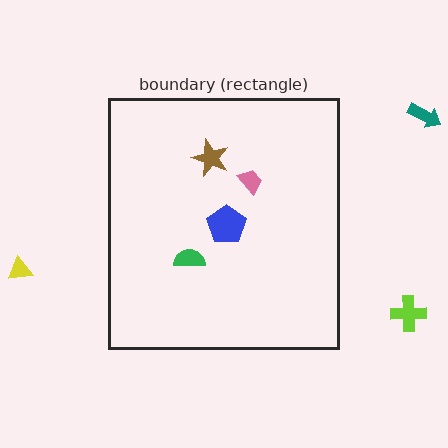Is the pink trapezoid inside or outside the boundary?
Inside.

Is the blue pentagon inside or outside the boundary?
Inside.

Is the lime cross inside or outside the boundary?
Outside.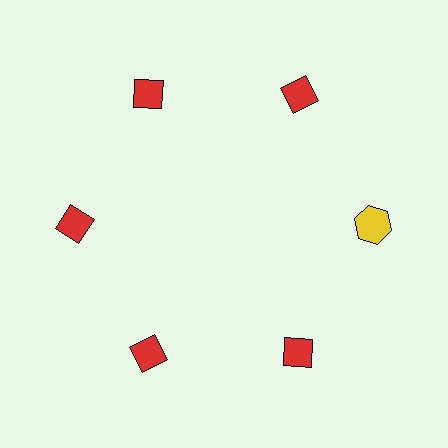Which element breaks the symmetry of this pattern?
The yellow hexagon at roughly the 3 o'clock position breaks the symmetry. All other shapes are red diamonds.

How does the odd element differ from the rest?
It differs in both color (yellow instead of red) and shape (hexagon instead of diamond).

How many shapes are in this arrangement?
There are 6 shapes arranged in a ring pattern.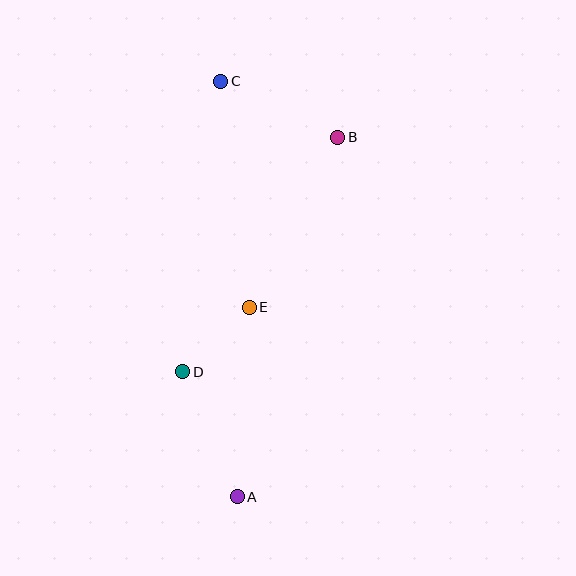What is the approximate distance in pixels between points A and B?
The distance between A and B is approximately 373 pixels.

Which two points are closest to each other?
Points D and E are closest to each other.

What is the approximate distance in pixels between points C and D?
The distance between C and D is approximately 293 pixels.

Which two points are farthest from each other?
Points A and C are farthest from each other.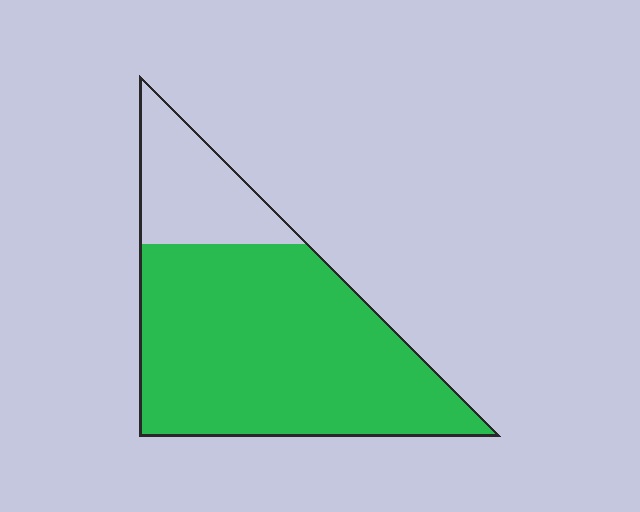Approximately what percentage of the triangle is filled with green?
Approximately 80%.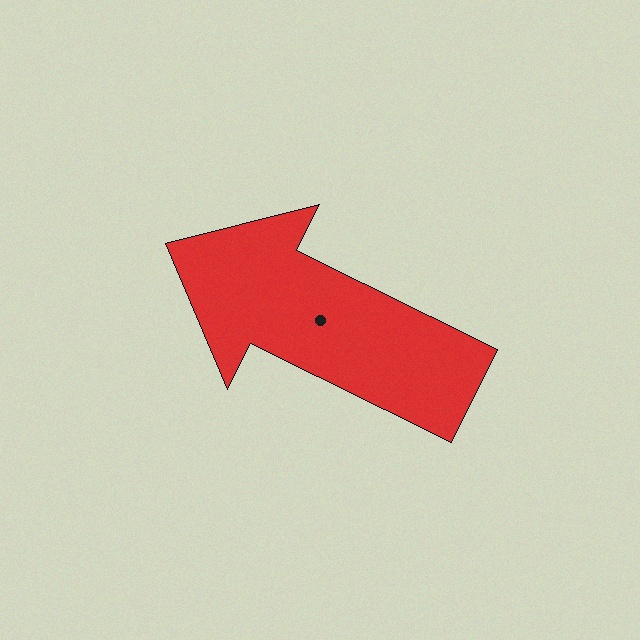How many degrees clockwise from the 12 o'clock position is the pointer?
Approximately 296 degrees.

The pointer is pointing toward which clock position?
Roughly 10 o'clock.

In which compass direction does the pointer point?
Northwest.